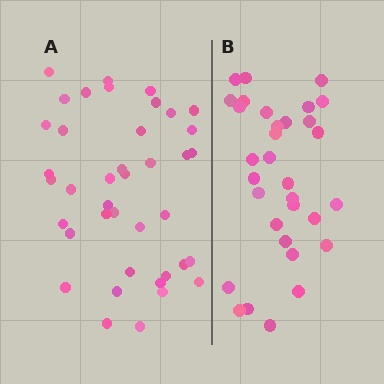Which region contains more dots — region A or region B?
Region A (the left region) has more dots.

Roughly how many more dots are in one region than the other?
Region A has roughly 8 or so more dots than region B.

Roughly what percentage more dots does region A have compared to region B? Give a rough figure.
About 25% more.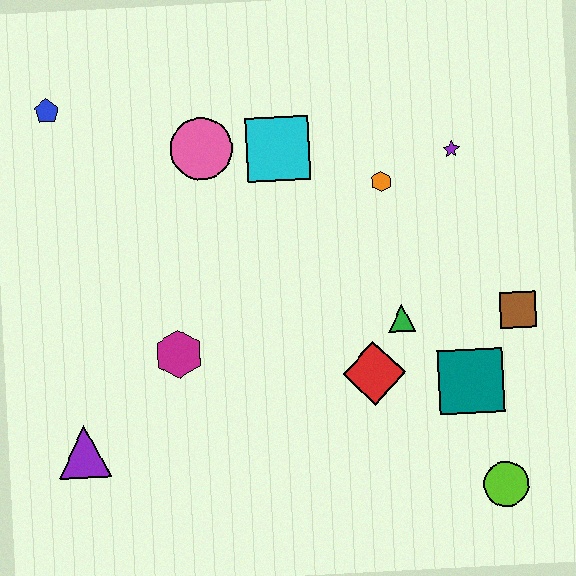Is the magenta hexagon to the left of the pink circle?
Yes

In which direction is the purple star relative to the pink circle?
The purple star is to the right of the pink circle.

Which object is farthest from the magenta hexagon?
The lime circle is farthest from the magenta hexagon.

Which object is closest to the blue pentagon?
The pink circle is closest to the blue pentagon.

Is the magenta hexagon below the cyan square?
Yes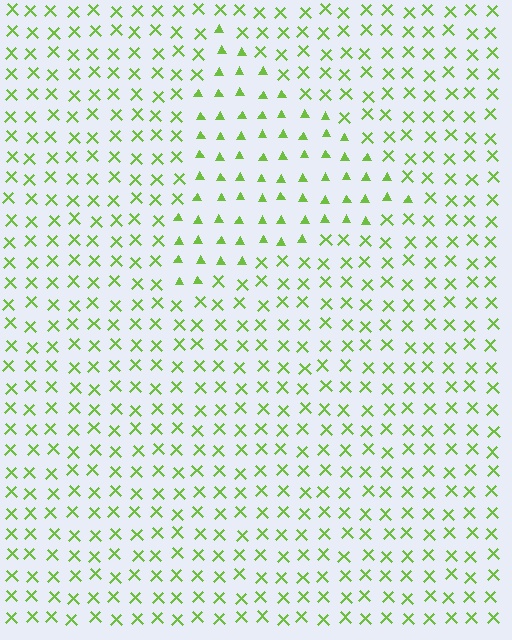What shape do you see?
I see a triangle.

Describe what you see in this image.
The image is filled with small lime elements arranged in a uniform grid. A triangle-shaped region contains triangles, while the surrounding area contains X marks. The boundary is defined purely by the change in element shape.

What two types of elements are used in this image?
The image uses triangles inside the triangle region and X marks outside it.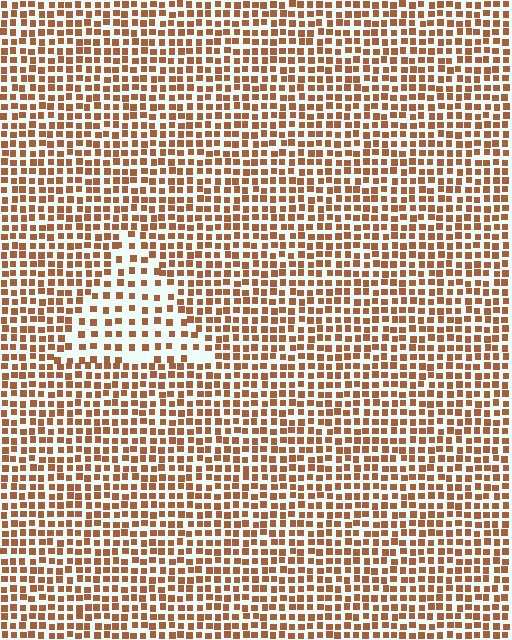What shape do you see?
I see a triangle.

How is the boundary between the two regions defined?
The boundary is defined by a change in element density (approximately 1.9x ratio). All elements are the same color, size, and shape.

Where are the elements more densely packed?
The elements are more densely packed outside the triangle boundary.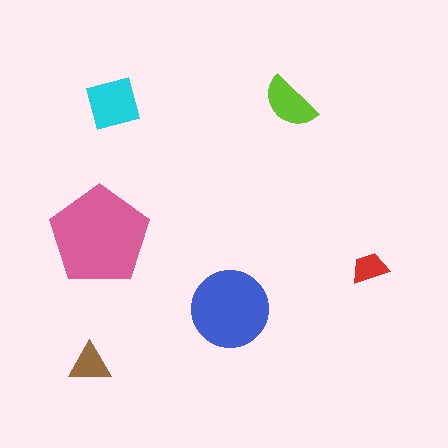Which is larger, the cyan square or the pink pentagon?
The pink pentagon.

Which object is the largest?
The pink pentagon.